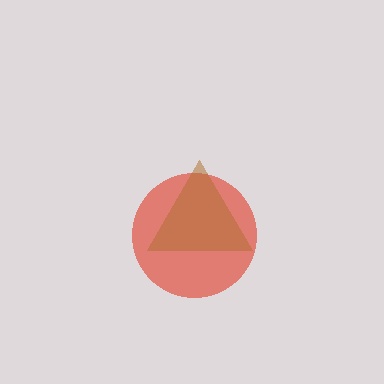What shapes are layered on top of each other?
The layered shapes are: a red circle, a brown triangle.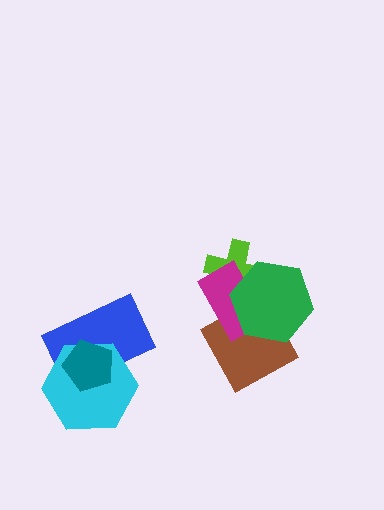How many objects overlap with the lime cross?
2 objects overlap with the lime cross.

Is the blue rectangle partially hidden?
Yes, it is partially covered by another shape.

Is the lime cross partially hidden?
Yes, it is partially covered by another shape.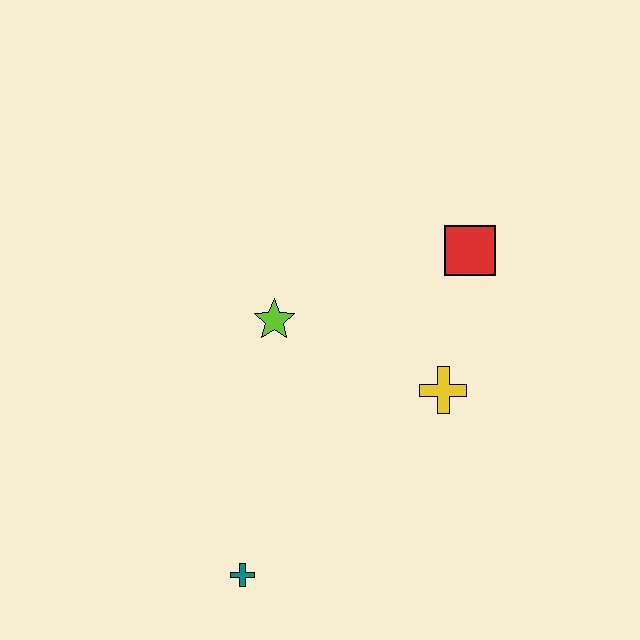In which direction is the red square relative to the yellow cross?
The red square is above the yellow cross.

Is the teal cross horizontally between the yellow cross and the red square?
No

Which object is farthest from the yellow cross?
The teal cross is farthest from the yellow cross.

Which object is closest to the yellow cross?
The red square is closest to the yellow cross.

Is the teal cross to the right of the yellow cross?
No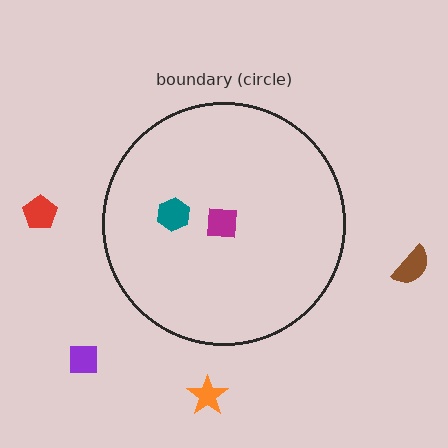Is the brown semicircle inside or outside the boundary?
Outside.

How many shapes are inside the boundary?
2 inside, 4 outside.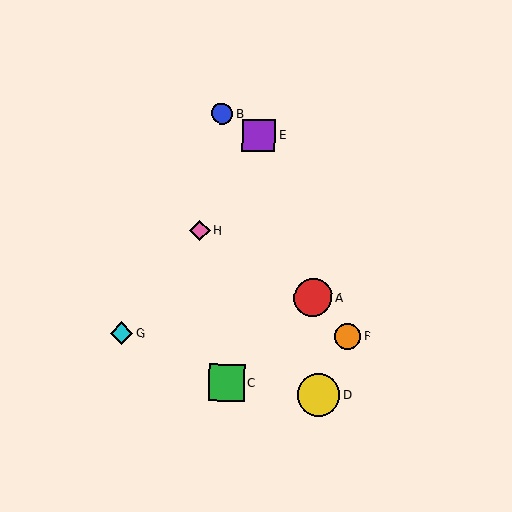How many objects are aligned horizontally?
2 objects (F, G) are aligned horizontally.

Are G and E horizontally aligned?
No, G is at y≈333 and E is at y≈135.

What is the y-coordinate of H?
Object H is at y≈231.